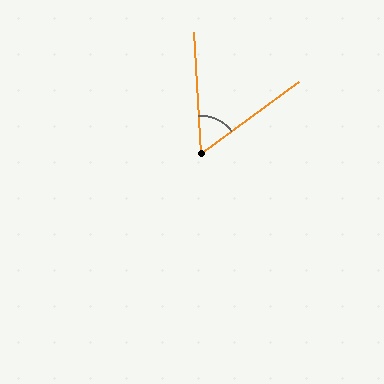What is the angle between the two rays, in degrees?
Approximately 57 degrees.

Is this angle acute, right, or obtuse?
It is acute.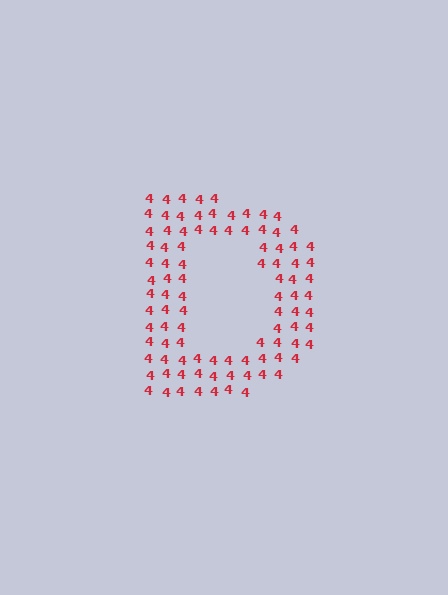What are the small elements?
The small elements are digit 4's.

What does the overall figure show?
The overall figure shows the letter D.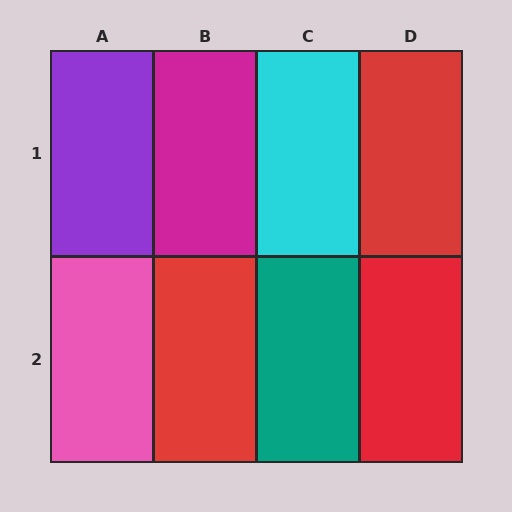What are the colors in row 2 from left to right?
Pink, red, teal, red.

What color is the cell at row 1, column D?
Red.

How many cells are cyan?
1 cell is cyan.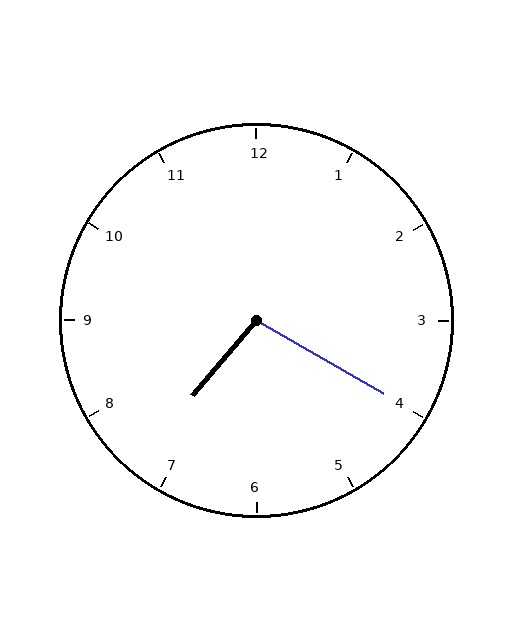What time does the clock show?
7:20.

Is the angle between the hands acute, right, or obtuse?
It is obtuse.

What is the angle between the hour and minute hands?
Approximately 100 degrees.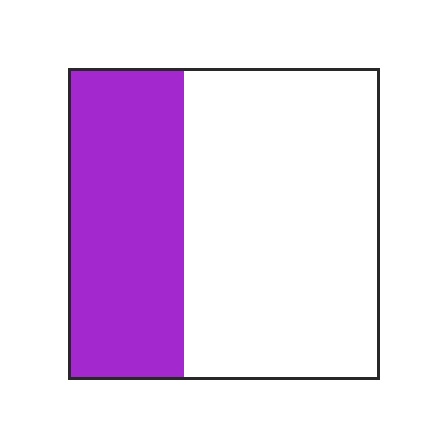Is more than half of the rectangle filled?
No.